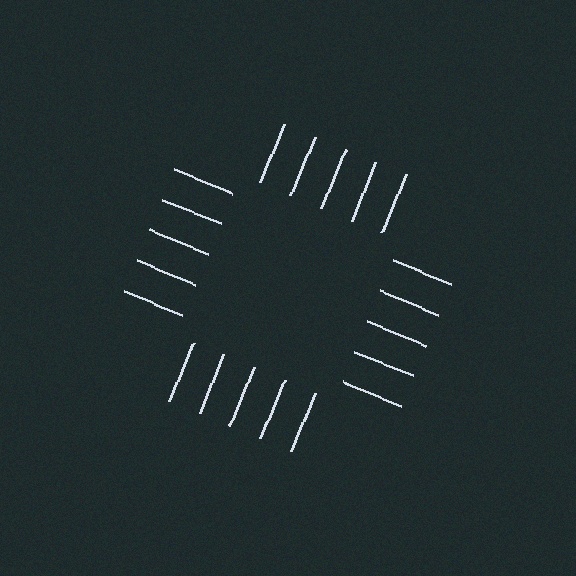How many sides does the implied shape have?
4 sides — the line-ends trace a square.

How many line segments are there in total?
20 — 5 along each of the 4 edges.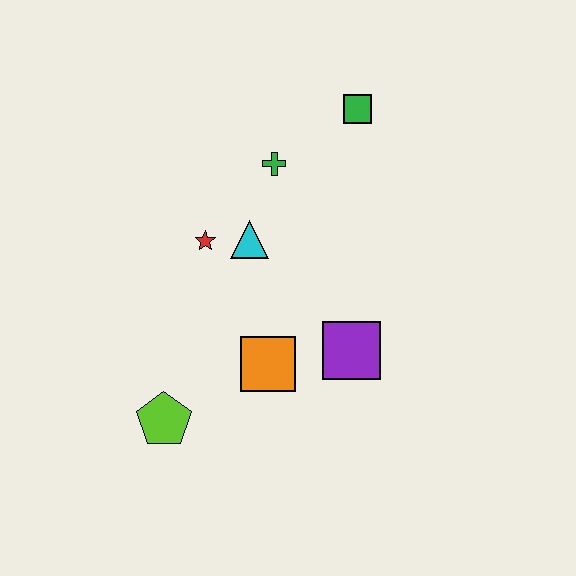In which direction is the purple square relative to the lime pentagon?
The purple square is to the right of the lime pentagon.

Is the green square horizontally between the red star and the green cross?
No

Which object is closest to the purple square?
The orange square is closest to the purple square.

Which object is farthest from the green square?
The lime pentagon is farthest from the green square.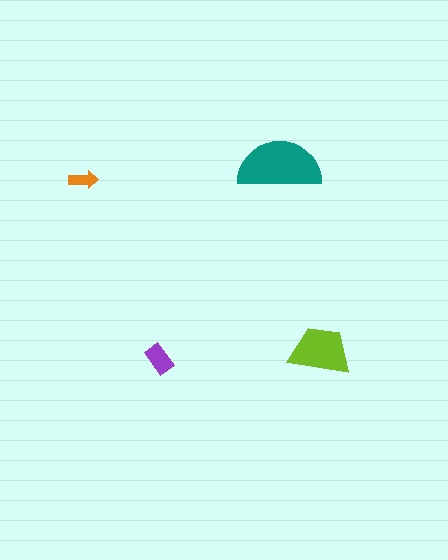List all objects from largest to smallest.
The teal semicircle, the lime trapezoid, the purple rectangle, the orange arrow.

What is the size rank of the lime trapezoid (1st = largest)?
2nd.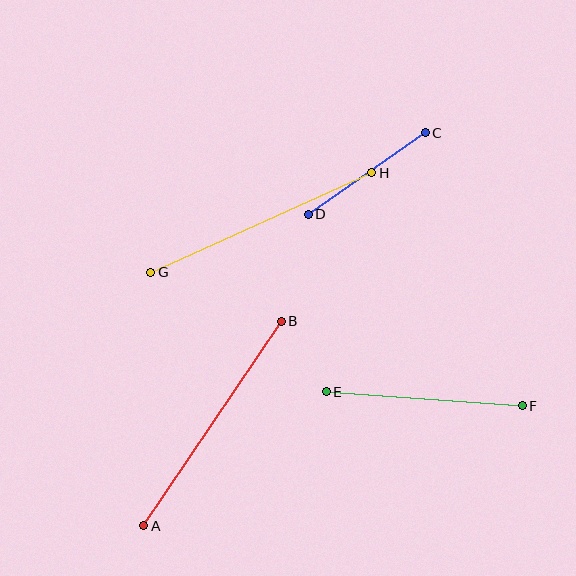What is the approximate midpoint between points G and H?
The midpoint is at approximately (261, 223) pixels.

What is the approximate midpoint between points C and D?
The midpoint is at approximately (367, 173) pixels.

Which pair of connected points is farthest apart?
Points A and B are farthest apart.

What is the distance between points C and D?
The distance is approximately 143 pixels.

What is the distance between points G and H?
The distance is approximately 242 pixels.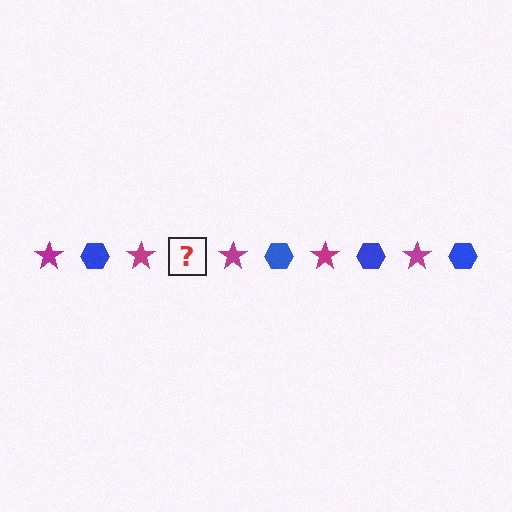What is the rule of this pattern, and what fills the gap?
The rule is that the pattern alternates between magenta star and blue hexagon. The gap should be filled with a blue hexagon.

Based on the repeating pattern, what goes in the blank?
The blank should be a blue hexagon.